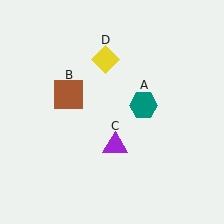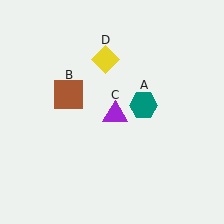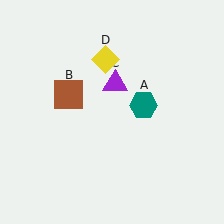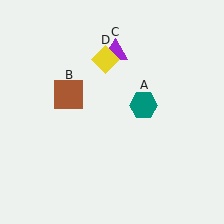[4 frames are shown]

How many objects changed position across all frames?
1 object changed position: purple triangle (object C).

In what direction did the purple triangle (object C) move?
The purple triangle (object C) moved up.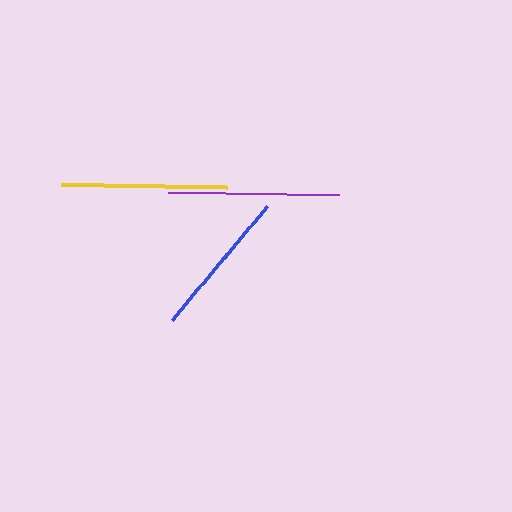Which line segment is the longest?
The purple line is the longest at approximately 170 pixels.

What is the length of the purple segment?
The purple segment is approximately 170 pixels long.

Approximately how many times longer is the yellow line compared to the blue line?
The yellow line is approximately 1.1 times the length of the blue line.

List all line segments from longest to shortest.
From longest to shortest: purple, yellow, blue.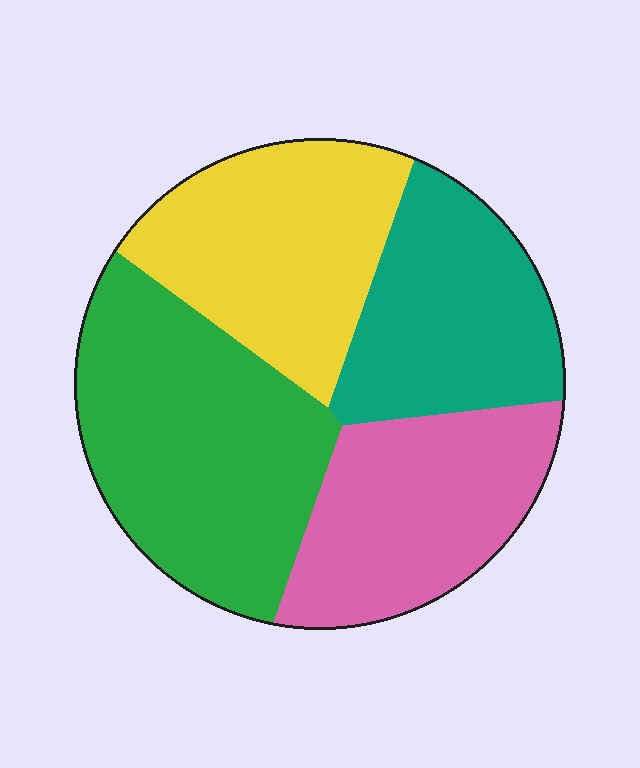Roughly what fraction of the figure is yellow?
Yellow takes up between a sixth and a third of the figure.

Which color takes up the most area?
Green, at roughly 30%.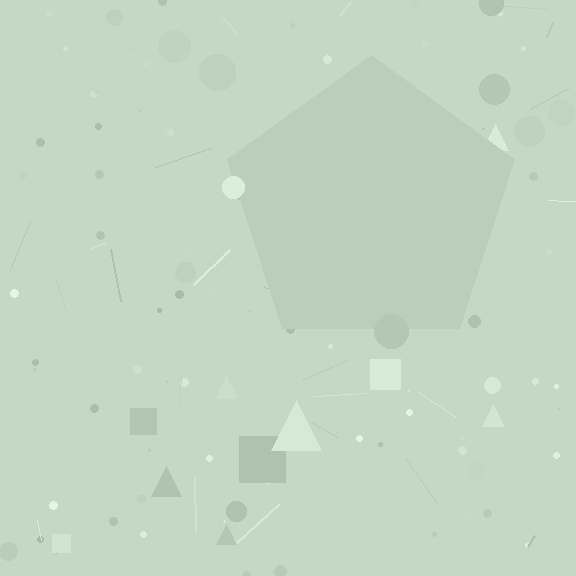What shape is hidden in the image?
A pentagon is hidden in the image.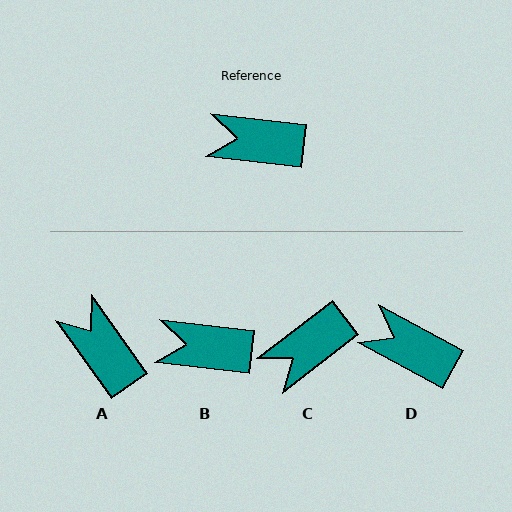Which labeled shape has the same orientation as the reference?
B.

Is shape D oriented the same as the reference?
No, it is off by about 22 degrees.